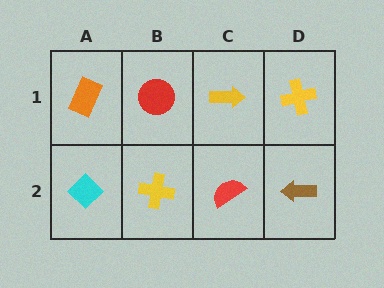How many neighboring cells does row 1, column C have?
3.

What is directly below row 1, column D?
A brown arrow.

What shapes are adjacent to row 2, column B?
A red circle (row 1, column B), a cyan diamond (row 2, column A), a red semicircle (row 2, column C).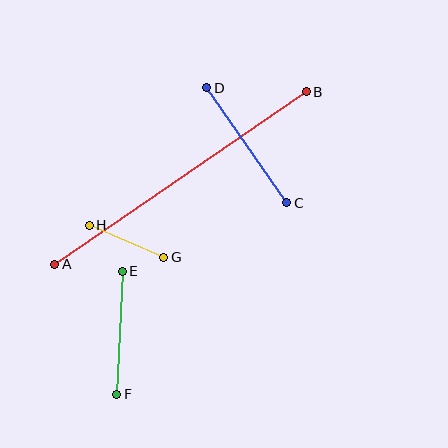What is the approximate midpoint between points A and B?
The midpoint is at approximately (180, 178) pixels.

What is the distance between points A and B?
The distance is approximately 305 pixels.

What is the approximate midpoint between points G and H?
The midpoint is at approximately (126, 241) pixels.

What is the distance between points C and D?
The distance is approximately 140 pixels.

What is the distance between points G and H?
The distance is approximately 81 pixels.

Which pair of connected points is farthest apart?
Points A and B are farthest apart.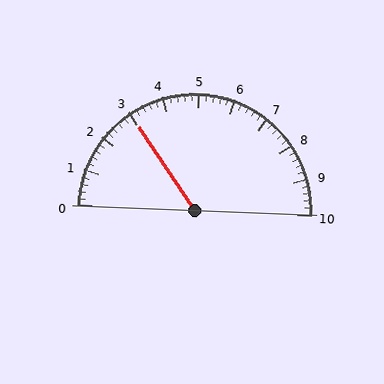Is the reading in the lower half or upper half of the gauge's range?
The reading is in the lower half of the range (0 to 10).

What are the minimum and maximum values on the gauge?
The gauge ranges from 0 to 10.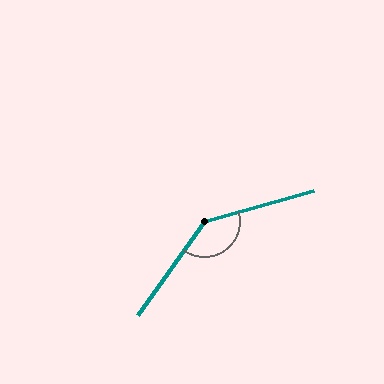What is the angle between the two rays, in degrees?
Approximately 141 degrees.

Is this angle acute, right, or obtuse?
It is obtuse.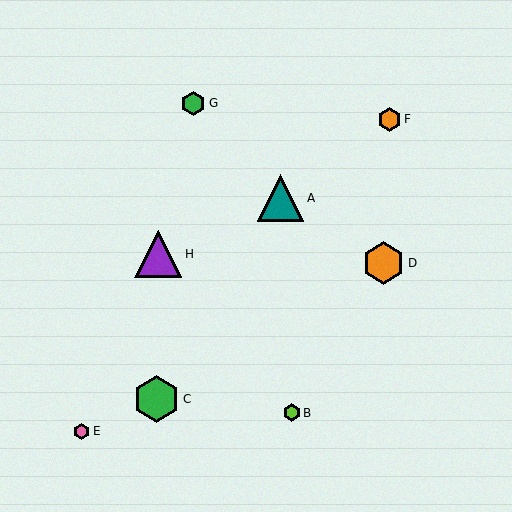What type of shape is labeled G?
Shape G is a green hexagon.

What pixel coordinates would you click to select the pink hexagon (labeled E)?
Click at (82, 431) to select the pink hexagon E.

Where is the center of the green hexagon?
The center of the green hexagon is at (193, 103).